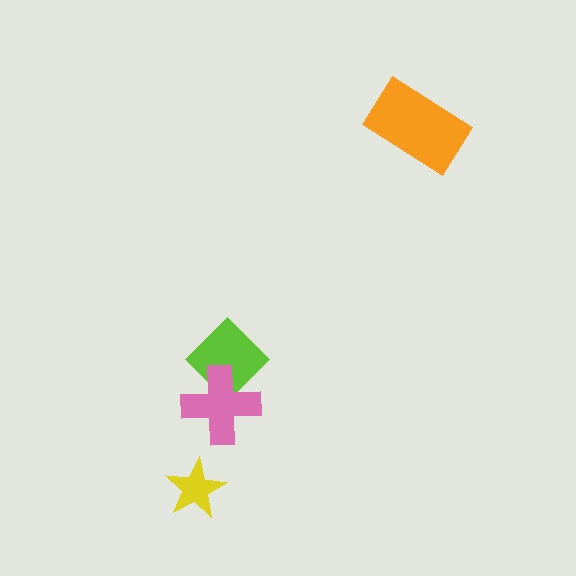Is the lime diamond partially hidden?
Yes, it is partially covered by another shape.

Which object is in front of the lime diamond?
The pink cross is in front of the lime diamond.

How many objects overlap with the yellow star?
0 objects overlap with the yellow star.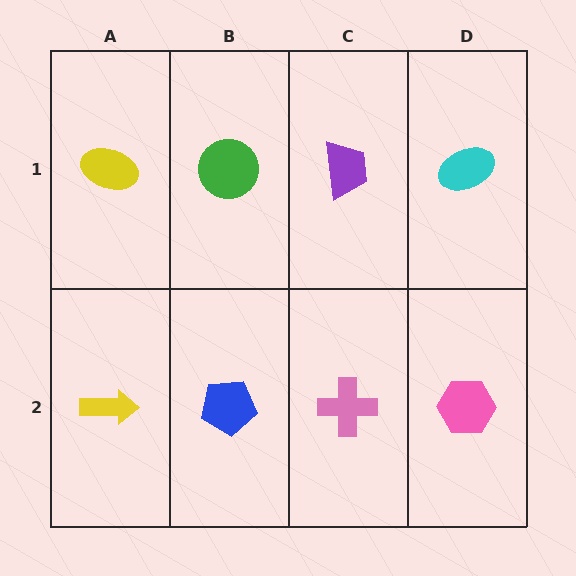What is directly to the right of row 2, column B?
A pink cross.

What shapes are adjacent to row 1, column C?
A pink cross (row 2, column C), a green circle (row 1, column B), a cyan ellipse (row 1, column D).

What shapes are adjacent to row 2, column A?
A yellow ellipse (row 1, column A), a blue pentagon (row 2, column B).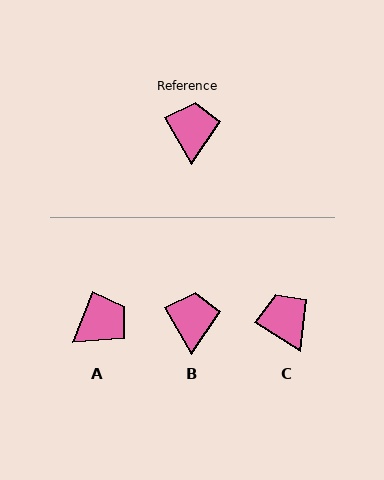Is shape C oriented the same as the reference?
No, it is off by about 28 degrees.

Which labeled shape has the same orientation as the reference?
B.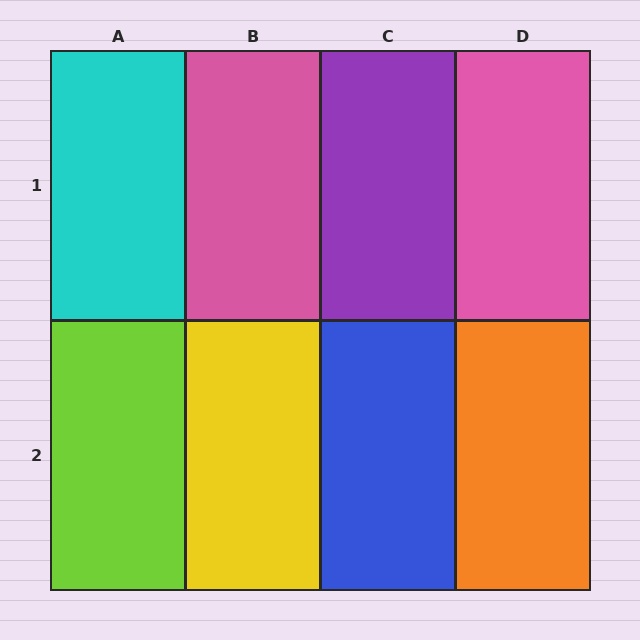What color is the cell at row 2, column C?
Blue.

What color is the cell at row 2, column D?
Orange.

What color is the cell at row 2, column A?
Lime.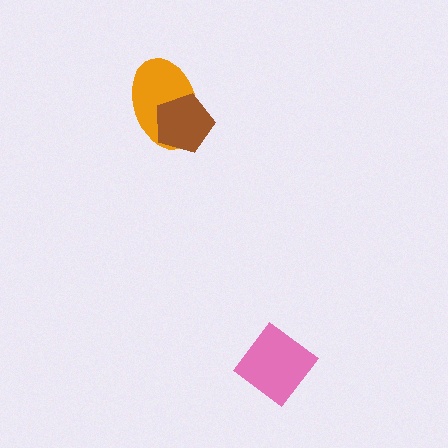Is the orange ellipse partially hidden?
Yes, it is partially covered by another shape.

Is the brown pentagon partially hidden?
No, no other shape covers it.